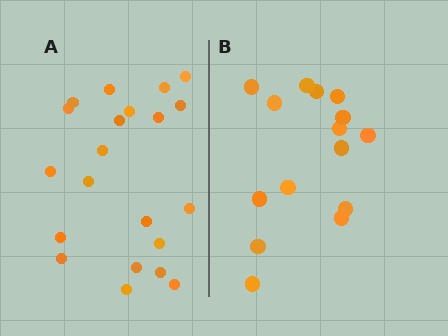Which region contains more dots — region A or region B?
Region A (the left region) has more dots.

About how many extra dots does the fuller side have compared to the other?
Region A has about 6 more dots than region B.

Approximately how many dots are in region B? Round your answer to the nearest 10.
About 20 dots. (The exact count is 15, which rounds to 20.)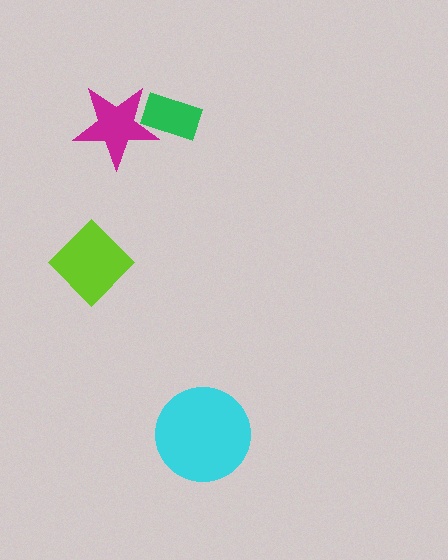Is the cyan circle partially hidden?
No, no other shape covers it.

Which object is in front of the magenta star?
The green rectangle is in front of the magenta star.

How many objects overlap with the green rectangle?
1 object overlaps with the green rectangle.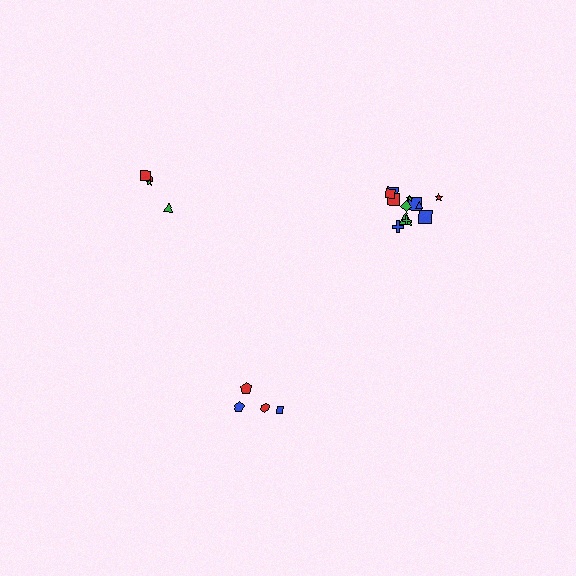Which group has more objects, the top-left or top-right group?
The top-right group.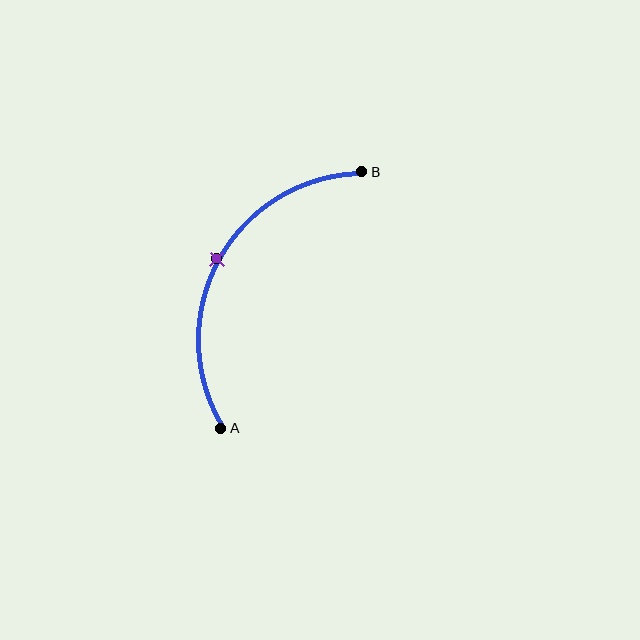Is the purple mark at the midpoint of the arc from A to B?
Yes. The purple mark lies on the arc at equal arc-length from both A and B — it is the arc midpoint.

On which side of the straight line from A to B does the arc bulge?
The arc bulges to the left of the straight line connecting A and B.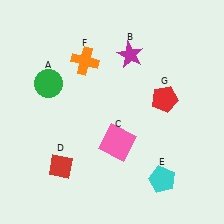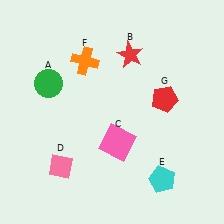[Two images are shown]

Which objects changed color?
B changed from magenta to red. D changed from red to pink.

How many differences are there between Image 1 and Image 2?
There are 2 differences between the two images.